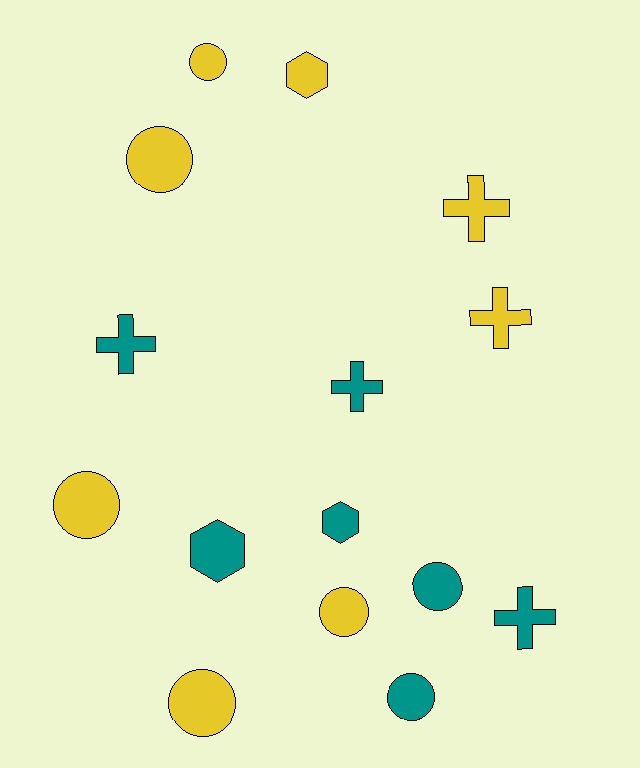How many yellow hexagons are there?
There is 1 yellow hexagon.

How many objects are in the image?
There are 15 objects.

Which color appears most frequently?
Yellow, with 8 objects.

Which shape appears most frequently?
Circle, with 7 objects.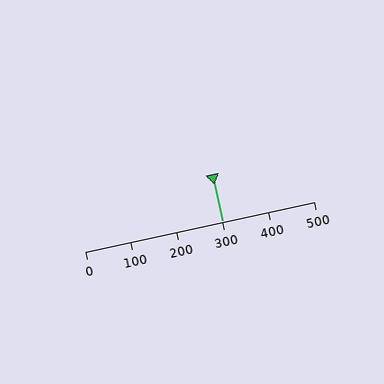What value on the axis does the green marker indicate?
The marker indicates approximately 300.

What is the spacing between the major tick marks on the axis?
The major ticks are spaced 100 apart.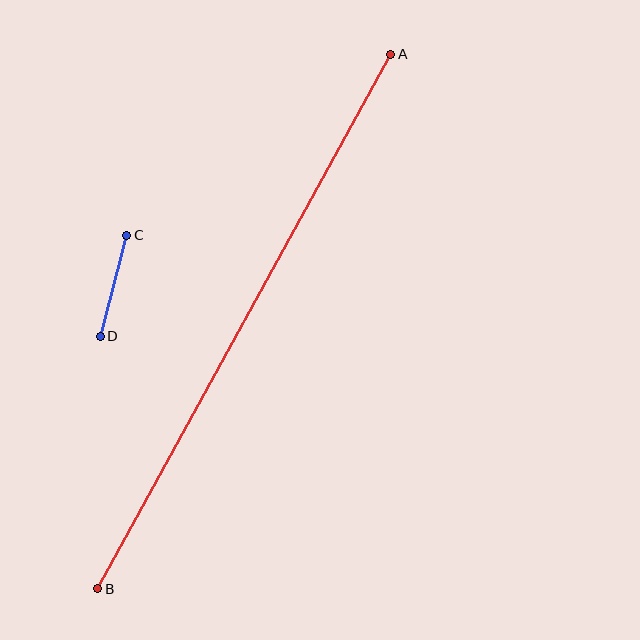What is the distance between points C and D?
The distance is approximately 104 pixels.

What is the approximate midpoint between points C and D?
The midpoint is at approximately (113, 286) pixels.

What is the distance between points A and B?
The distance is approximately 610 pixels.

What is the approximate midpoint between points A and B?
The midpoint is at approximately (244, 321) pixels.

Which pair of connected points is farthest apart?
Points A and B are farthest apart.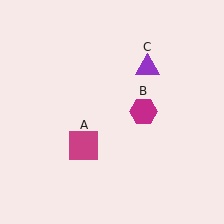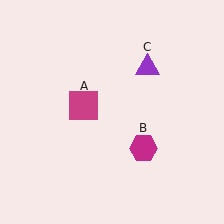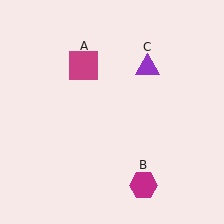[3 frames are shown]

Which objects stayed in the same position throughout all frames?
Purple triangle (object C) remained stationary.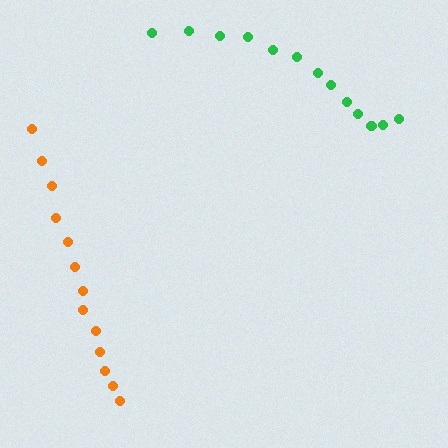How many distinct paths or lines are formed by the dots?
There are 2 distinct paths.